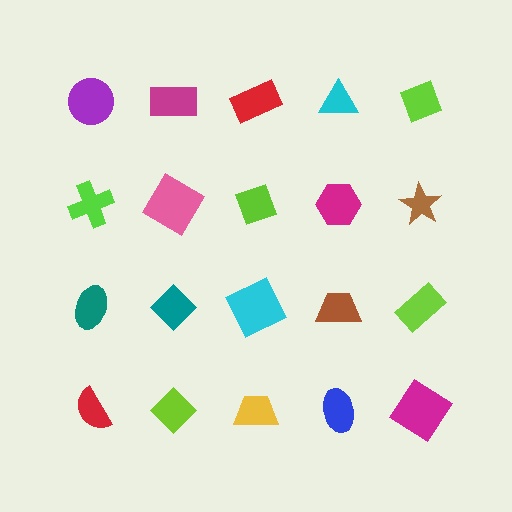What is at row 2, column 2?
A pink diamond.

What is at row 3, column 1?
A teal ellipse.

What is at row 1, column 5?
A lime diamond.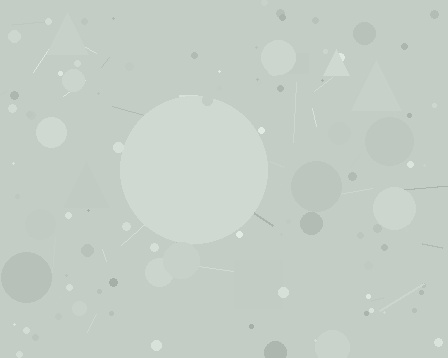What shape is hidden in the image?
A circle is hidden in the image.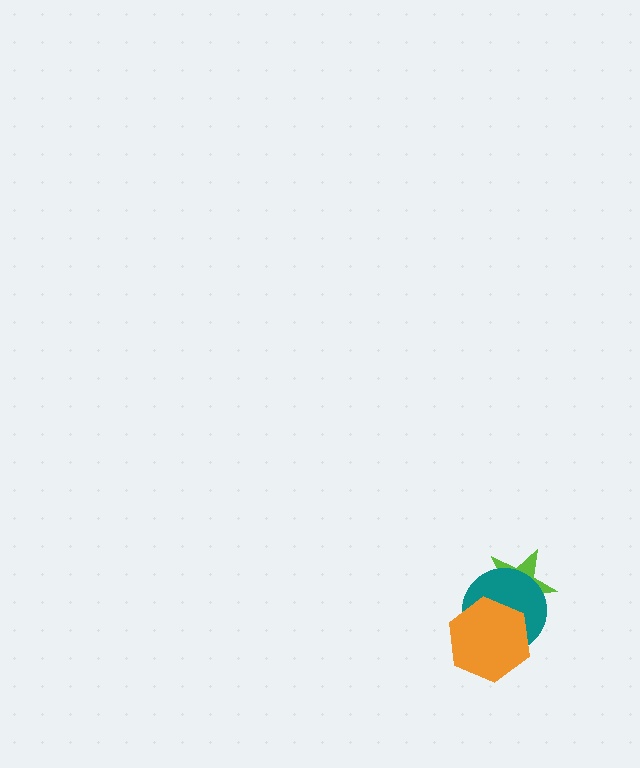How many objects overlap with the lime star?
2 objects overlap with the lime star.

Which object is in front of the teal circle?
The orange hexagon is in front of the teal circle.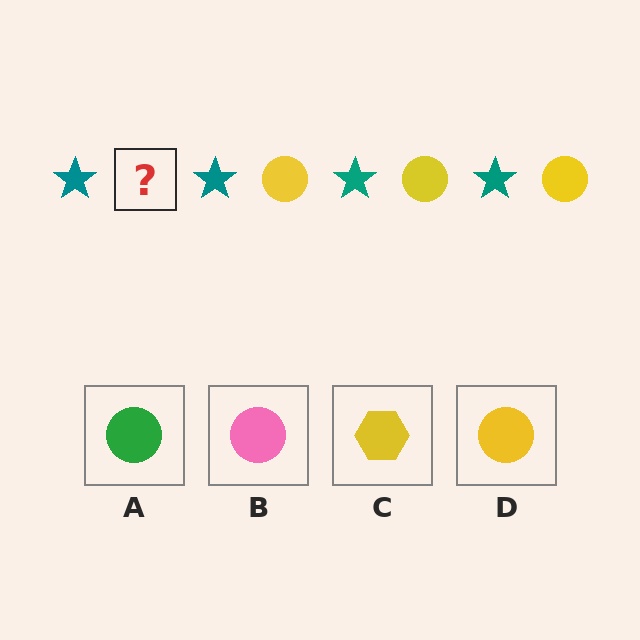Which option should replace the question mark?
Option D.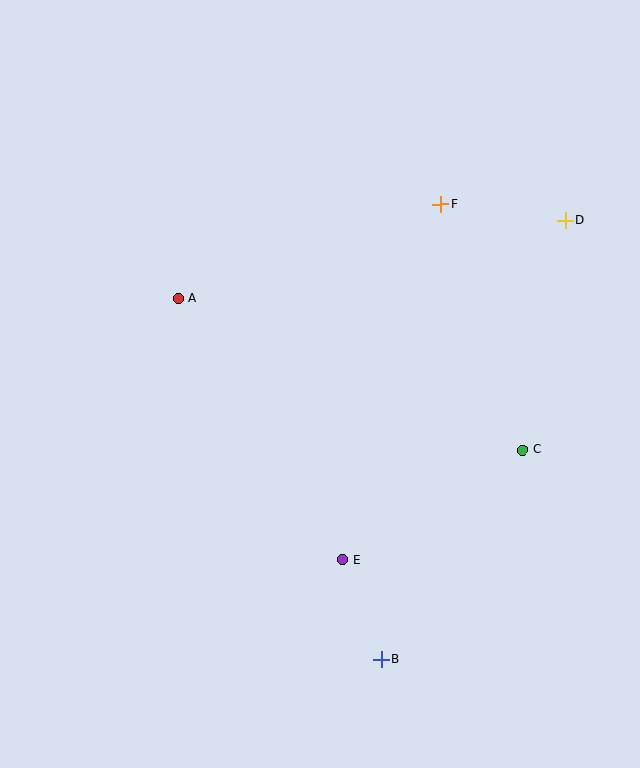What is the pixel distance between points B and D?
The distance between B and D is 476 pixels.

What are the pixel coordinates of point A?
Point A is at (178, 298).